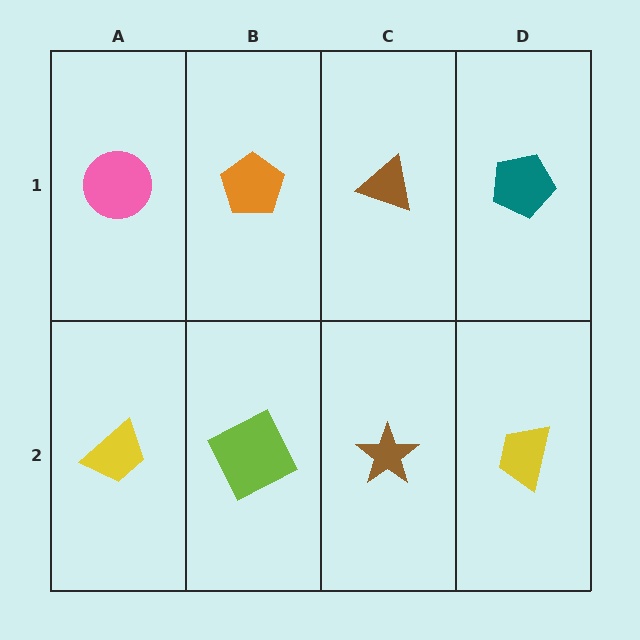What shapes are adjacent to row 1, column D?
A yellow trapezoid (row 2, column D), a brown triangle (row 1, column C).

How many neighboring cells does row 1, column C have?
3.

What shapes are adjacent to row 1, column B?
A lime square (row 2, column B), a pink circle (row 1, column A), a brown triangle (row 1, column C).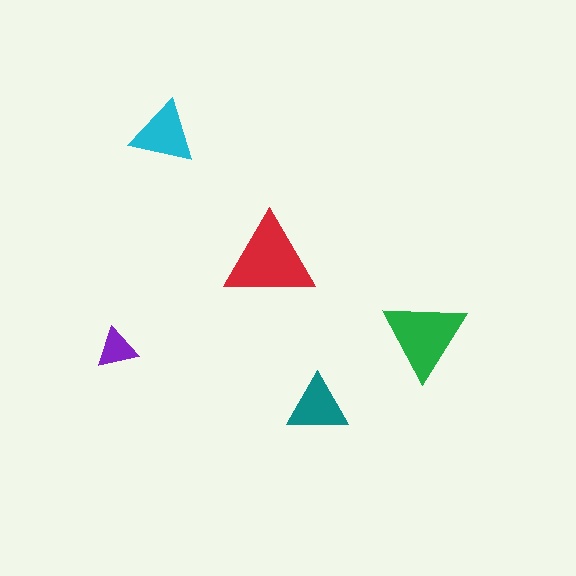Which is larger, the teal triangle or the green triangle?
The green one.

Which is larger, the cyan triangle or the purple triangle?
The cyan one.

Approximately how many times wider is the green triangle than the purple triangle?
About 2 times wider.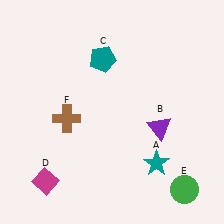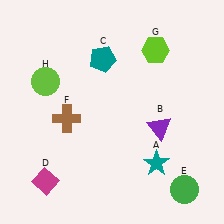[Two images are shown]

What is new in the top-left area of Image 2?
A lime circle (H) was added in the top-left area of Image 2.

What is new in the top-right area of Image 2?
A lime hexagon (G) was added in the top-right area of Image 2.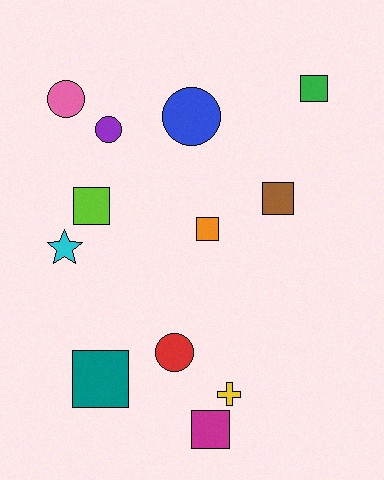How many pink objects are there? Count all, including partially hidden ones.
There is 1 pink object.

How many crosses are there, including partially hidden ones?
There is 1 cross.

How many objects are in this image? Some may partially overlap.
There are 12 objects.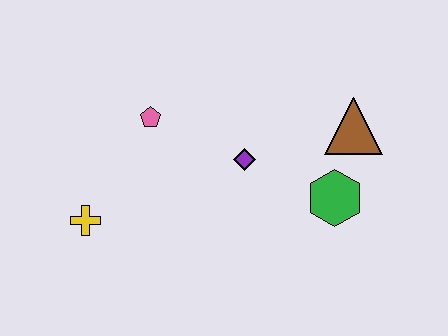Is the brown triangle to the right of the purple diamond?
Yes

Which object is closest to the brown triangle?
The green hexagon is closest to the brown triangle.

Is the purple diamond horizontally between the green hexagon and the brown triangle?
No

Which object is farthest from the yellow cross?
The brown triangle is farthest from the yellow cross.